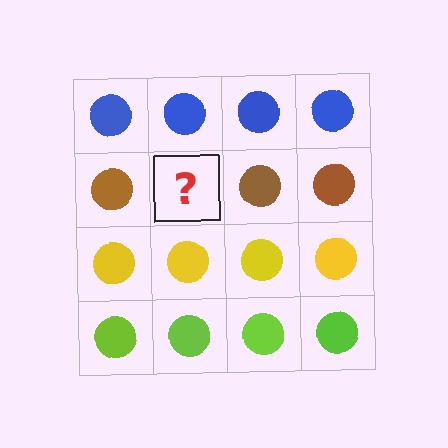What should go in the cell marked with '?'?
The missing cell should contain a brown circle.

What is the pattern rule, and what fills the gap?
The rule is that each row has a consistent color. The gap should be filled with a brown circle.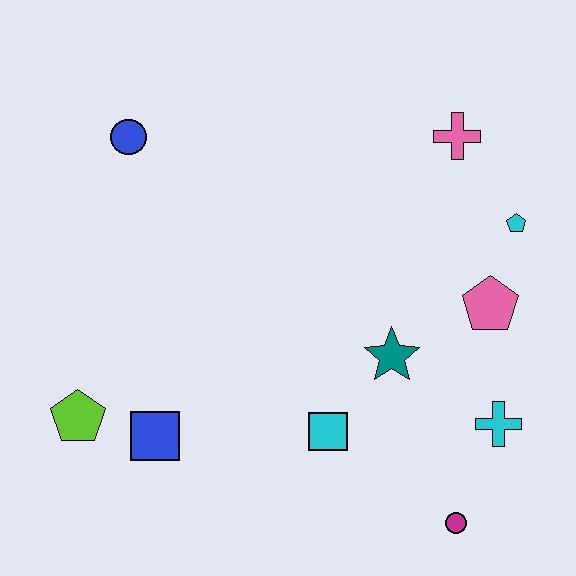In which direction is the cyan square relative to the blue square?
The cyan square is to the right of the blue square.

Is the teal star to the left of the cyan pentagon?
Yes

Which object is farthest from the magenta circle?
The blue circle is farthest from the magenta circle.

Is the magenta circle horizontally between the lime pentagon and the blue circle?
No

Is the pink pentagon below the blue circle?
Yes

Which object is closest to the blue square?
The lime pentagon is closest to the blue square.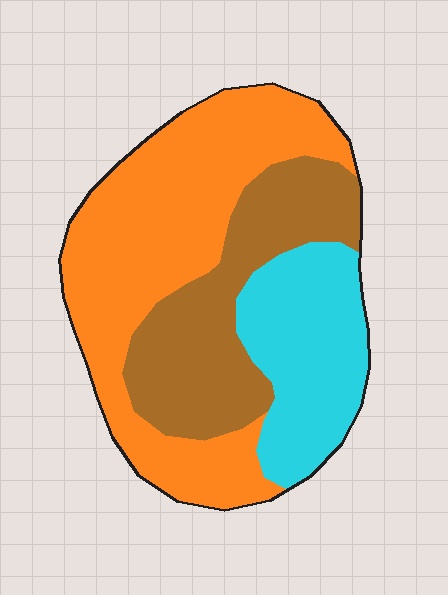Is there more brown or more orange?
Orange.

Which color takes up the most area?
Orange, at roughly 50%.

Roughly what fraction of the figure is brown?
Brown takes up between a quarter and a half of the figure.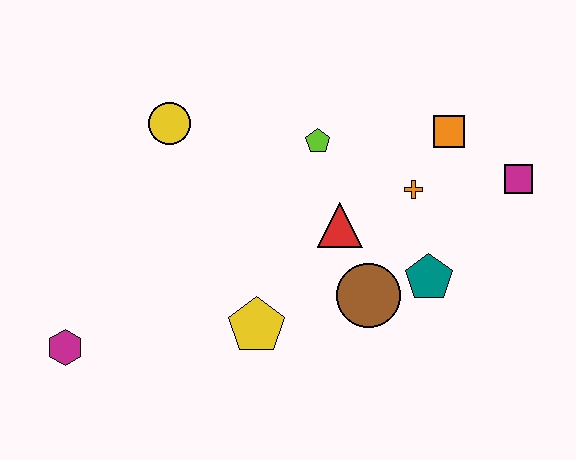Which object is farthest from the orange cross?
The magenta hexagon is farthest from the orange cross.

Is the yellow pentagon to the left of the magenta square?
Yes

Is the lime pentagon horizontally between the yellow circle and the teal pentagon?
Yes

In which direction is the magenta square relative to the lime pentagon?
The magenta square is to the right of the lime pentagon.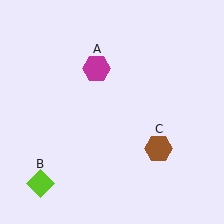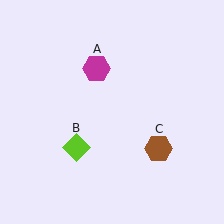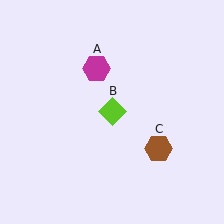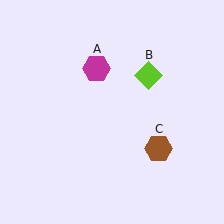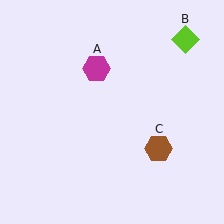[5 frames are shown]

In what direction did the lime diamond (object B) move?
The lime diamond (object B) moved up and to the right.